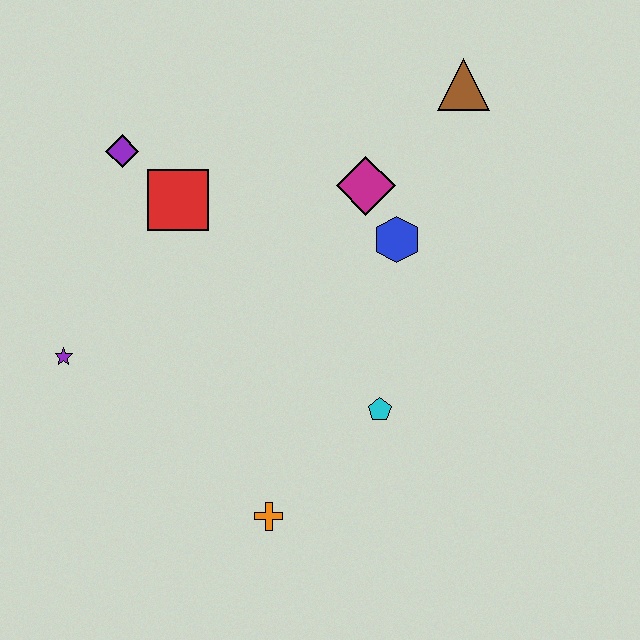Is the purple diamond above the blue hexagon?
Yes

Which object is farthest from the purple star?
The brown triangle is farthest from the purple star.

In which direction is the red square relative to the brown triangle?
The red square is to the left of the brown triangle.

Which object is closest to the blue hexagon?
The magenta diamond is closest to the blue hexagon.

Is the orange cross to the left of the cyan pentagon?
Yes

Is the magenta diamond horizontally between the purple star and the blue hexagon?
Yes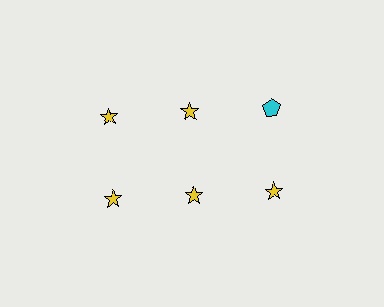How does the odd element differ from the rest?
It differs in both color (cyan instead of yellow) and shape (pentagon instead of star).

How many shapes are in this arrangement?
There are 6 shapes arranged in a grid pattern.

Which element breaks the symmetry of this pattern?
The cyan pentagon in the top row, center column breaks the symmetry. All other shapes are yellow stars.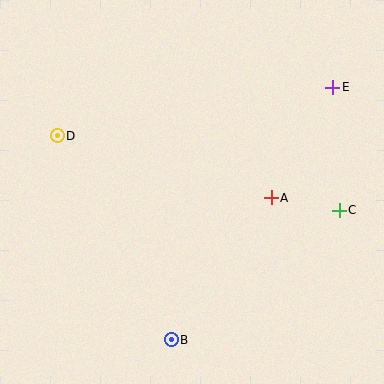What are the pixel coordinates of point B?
Point B is at (171, 340).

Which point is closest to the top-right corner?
Point E is closest to the top-right corner.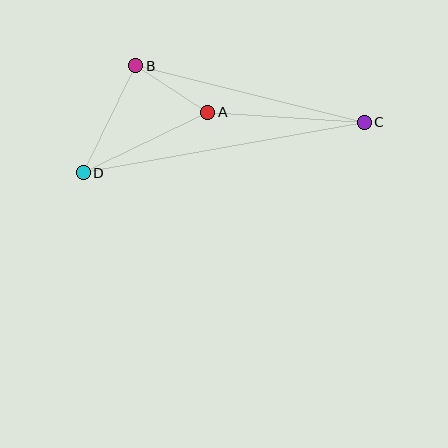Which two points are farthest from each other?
Points C and D are farthest from each other.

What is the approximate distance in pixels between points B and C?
The distance between B and C is approximately 235 pixels.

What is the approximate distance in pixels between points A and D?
The distance between A and D is approximately 138 pixels.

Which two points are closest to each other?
Points A and B are closest to each other.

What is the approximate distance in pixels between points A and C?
The distance between A and C is approximately 157 pixels.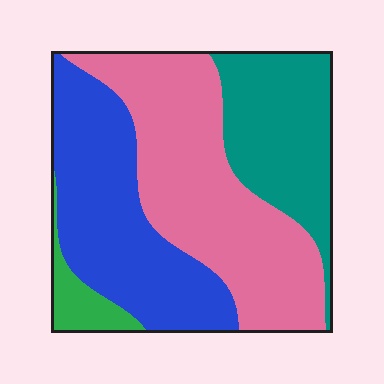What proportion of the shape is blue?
Blue takes up about one third (1/3) of the shape.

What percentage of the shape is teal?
Teal covers around 25% of the shape.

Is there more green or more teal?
Teal.